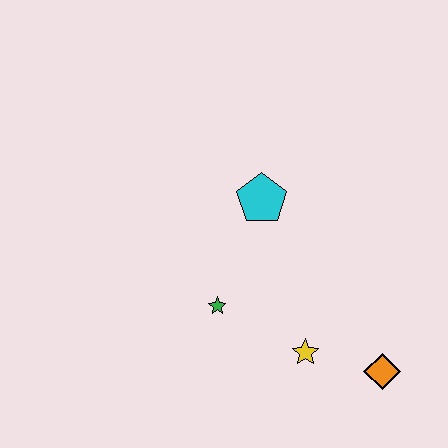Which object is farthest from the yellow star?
The cyan pentagon is farthest from the yellow star.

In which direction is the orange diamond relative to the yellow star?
The orange diamond is to the right of the yellow star.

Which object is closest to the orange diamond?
The yellow star is closest to the orange diamond.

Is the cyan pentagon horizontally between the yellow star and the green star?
Yes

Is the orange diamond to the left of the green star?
No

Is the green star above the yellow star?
Yes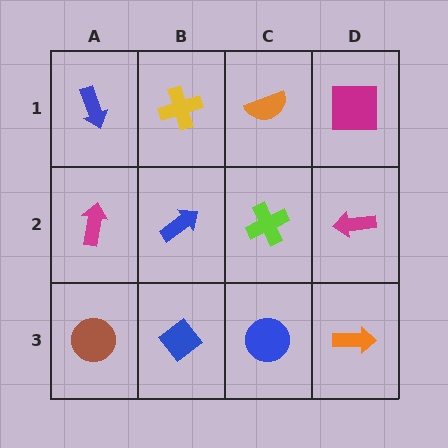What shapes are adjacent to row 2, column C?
An orange semicircle (row 1, column C), a blue circle (row 3, column C), a blue arrow (row 2, column B), a magenta arrow (row 2, column D).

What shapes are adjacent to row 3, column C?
A lime cross (row 2, column C), a blue diamond (row 3, column B), an orange arrow (row 3, column D).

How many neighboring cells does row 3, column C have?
3.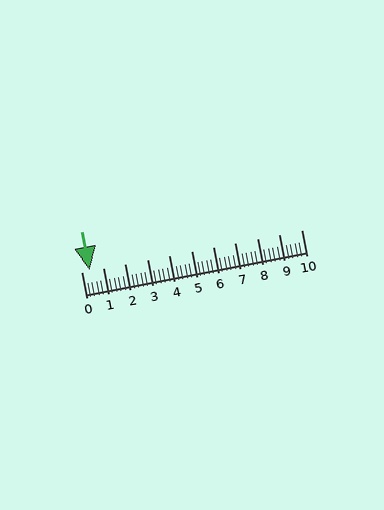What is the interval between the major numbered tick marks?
The major tick marks are spaced 1 units apart.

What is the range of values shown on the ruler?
The ruler shows values from 0 to 10.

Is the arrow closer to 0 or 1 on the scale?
The arrow is closer to 0.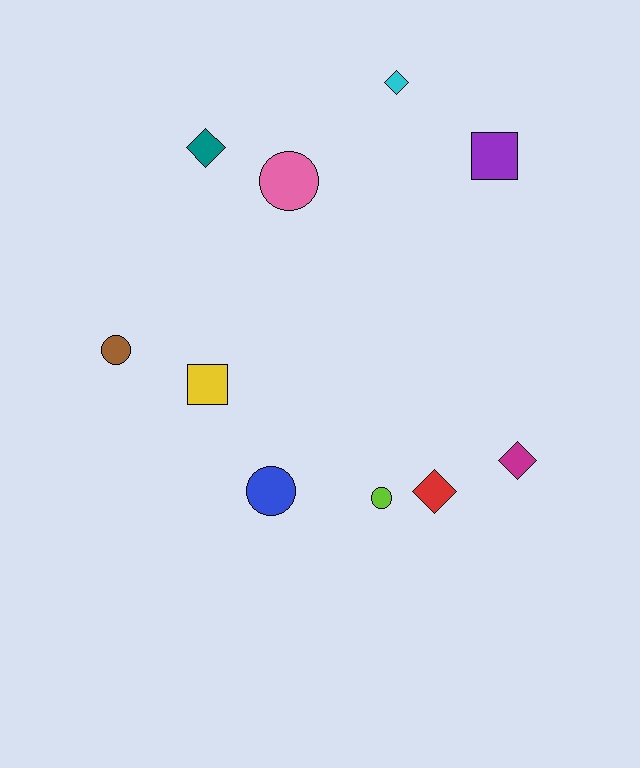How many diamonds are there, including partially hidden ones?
There are 4 diamonds.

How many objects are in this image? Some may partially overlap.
There are 10 objects.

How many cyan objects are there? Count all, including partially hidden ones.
There is 1 cyan object.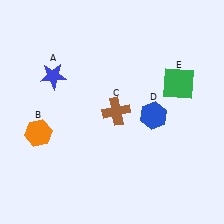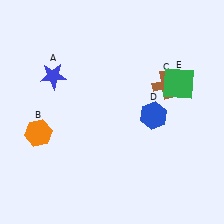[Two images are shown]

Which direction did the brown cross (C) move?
The brown cross (C) moved right.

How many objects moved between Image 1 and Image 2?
1 object moved between the two images.